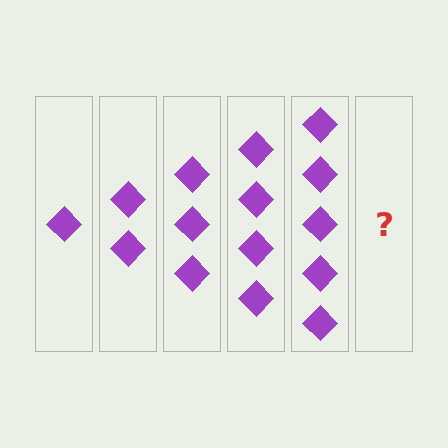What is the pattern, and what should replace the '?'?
The pattern is that each step adds one more diamond. The '?' should be 6 diamonds.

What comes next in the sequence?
The next element should be 6 diamonds.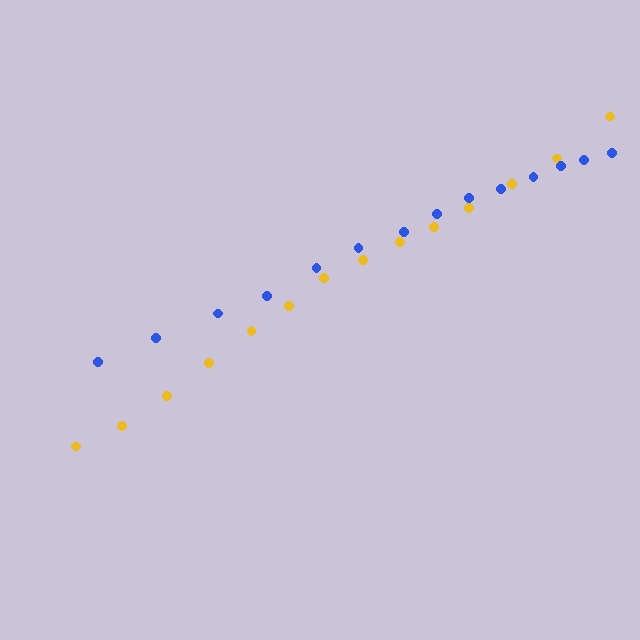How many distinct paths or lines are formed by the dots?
There are 2 distinct paths.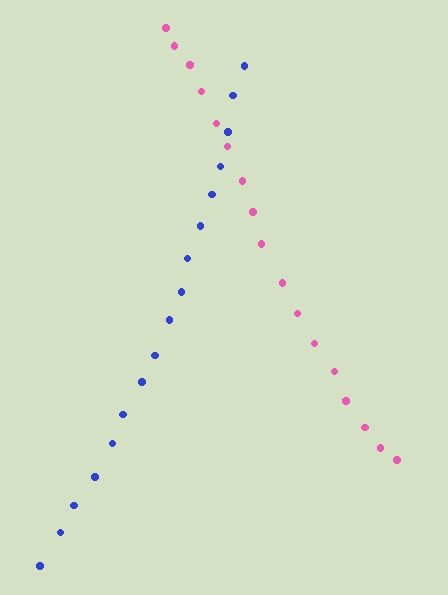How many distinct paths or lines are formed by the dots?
There are 2 distinct paths.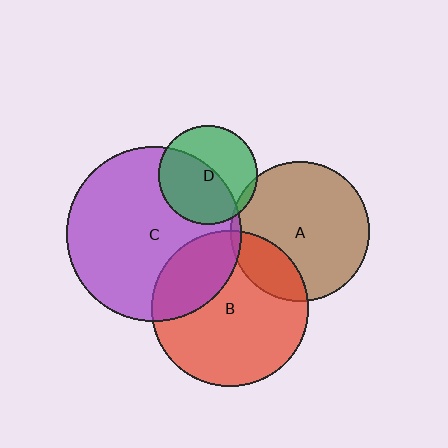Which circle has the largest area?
Circle C (purple).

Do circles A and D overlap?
Yes.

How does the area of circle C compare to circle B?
Approximately 1.3 times.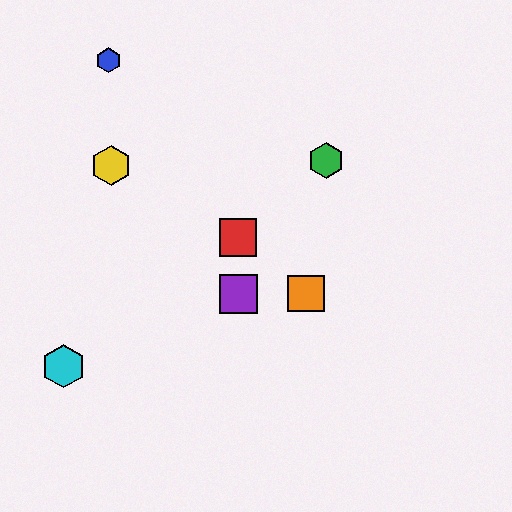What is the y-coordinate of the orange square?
The orange square is at y≈294.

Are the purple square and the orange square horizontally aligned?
Yes, both are at y≈294.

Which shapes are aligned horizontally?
The purple square, the orange square are aligned horizontally.